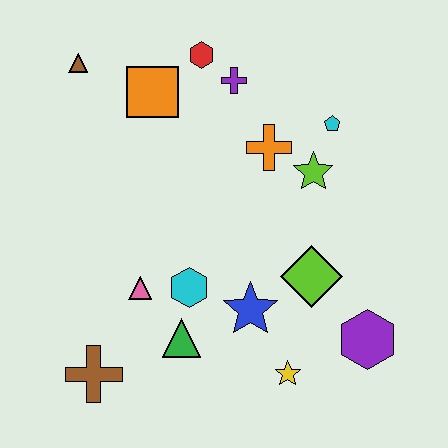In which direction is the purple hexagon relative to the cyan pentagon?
The purple hexagon is below the cyan pentagon.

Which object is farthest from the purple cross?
The brown cross is farthest from the purple cross.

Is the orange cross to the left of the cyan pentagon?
Yes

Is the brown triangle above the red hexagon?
No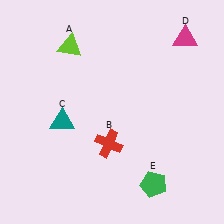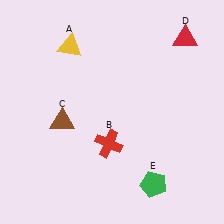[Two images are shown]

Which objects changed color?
A changed from lime to yellow. C changed from teal to brown. D changed from magenta to red.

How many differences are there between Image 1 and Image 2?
There are 3 differences between the two images.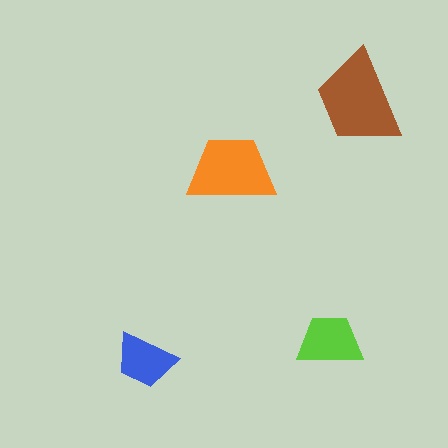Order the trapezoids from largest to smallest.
the brown one, the orange one, the lime one, the blue one.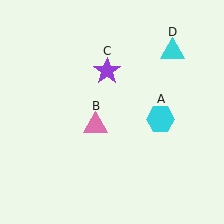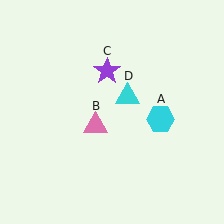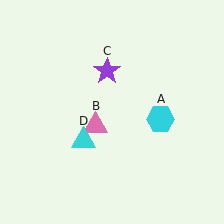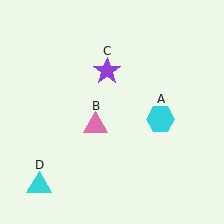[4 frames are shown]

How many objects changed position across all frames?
1 object changed position: cyan triangle (object D).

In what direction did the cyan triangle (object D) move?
The cyan triangle (object D) moved down and to the left.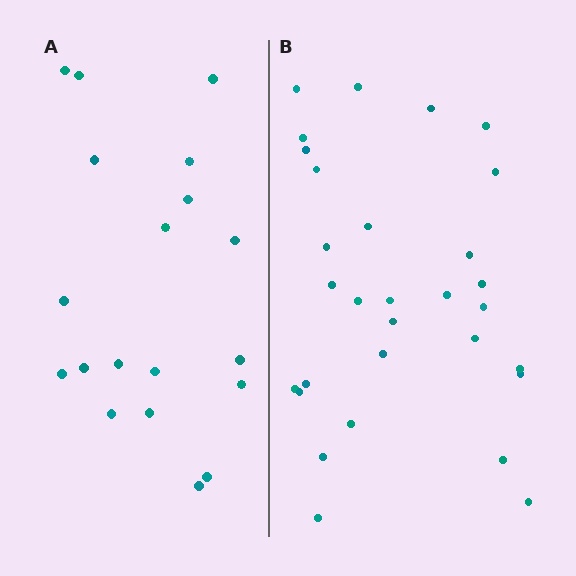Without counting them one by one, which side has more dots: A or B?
Region B (the right region) has more dots.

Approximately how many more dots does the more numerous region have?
Region B has roughly 12 or so more dots than region A.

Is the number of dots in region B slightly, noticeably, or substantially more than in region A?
Region B has substantially more. The ratio is roughly 1.6 to 1.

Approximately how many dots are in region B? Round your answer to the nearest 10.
About 30 dots.